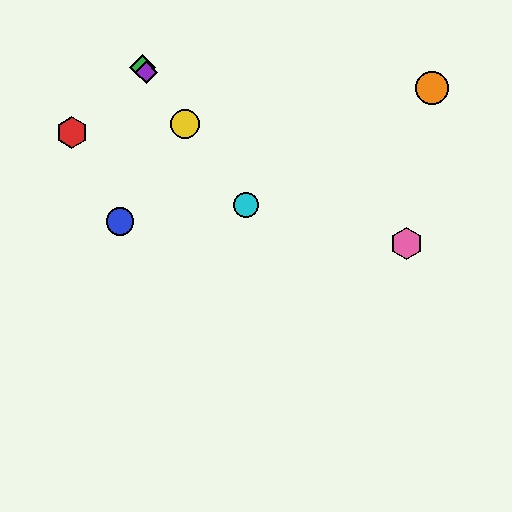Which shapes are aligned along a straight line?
The green diamond, the yellow circle, the purple diamond, the cyan circle are aligned along a straight line.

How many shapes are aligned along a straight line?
4 shapes (the green diamond, the yellow circle, the purple diamond, the cyan circle) are aligned along a straight line.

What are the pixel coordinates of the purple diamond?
The purple diamond is at (146, 72).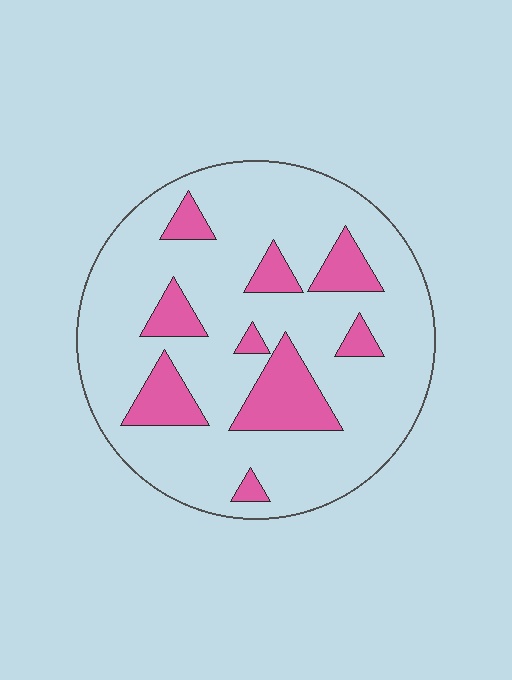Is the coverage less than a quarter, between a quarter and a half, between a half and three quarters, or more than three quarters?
Less than a quarter.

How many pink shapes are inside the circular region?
9.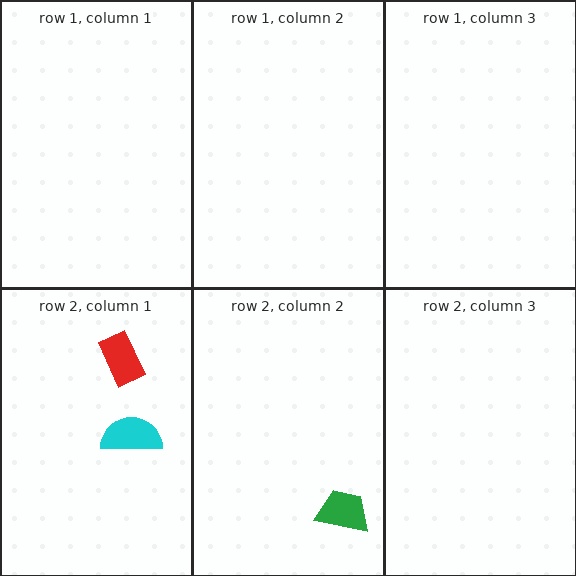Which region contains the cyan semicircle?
The row 2, column 1 region.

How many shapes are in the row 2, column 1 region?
2.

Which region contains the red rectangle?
The row 2, column 1 region.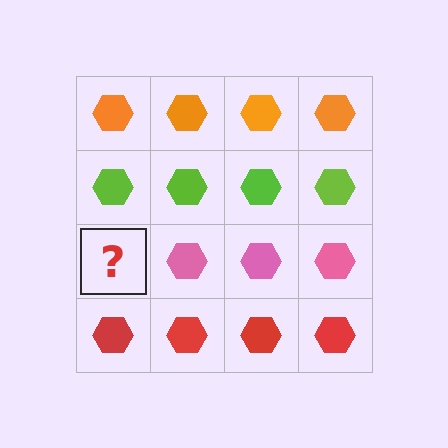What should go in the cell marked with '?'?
The missing cell should contain a pink hexagon.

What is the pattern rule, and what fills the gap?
The rule is that each row has a consistent color. The gap should be filled with a pink hexagon.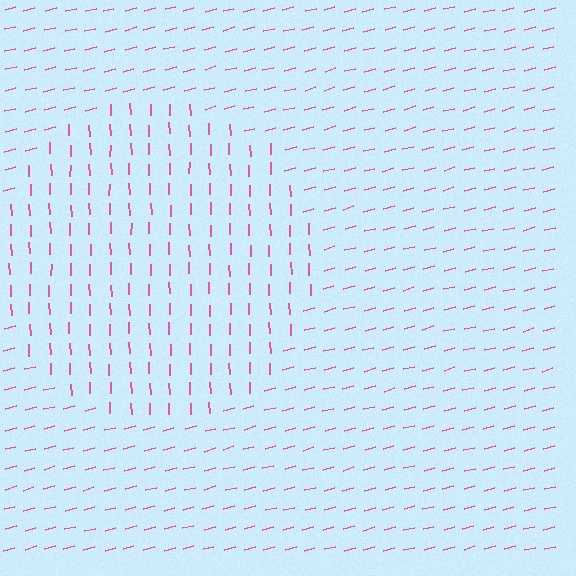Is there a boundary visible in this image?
Yes, there is a texture boundary formed by a change in line orientation.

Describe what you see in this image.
The image is filled with small pink line segments. A circle region in the image has lines oriented differently from the surrounding lines, creating a visible texture boundary.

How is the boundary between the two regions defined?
The boundary is defined purely by a change in line orientation (approximately 77 degrees difference). All lines are the same color and thickness.